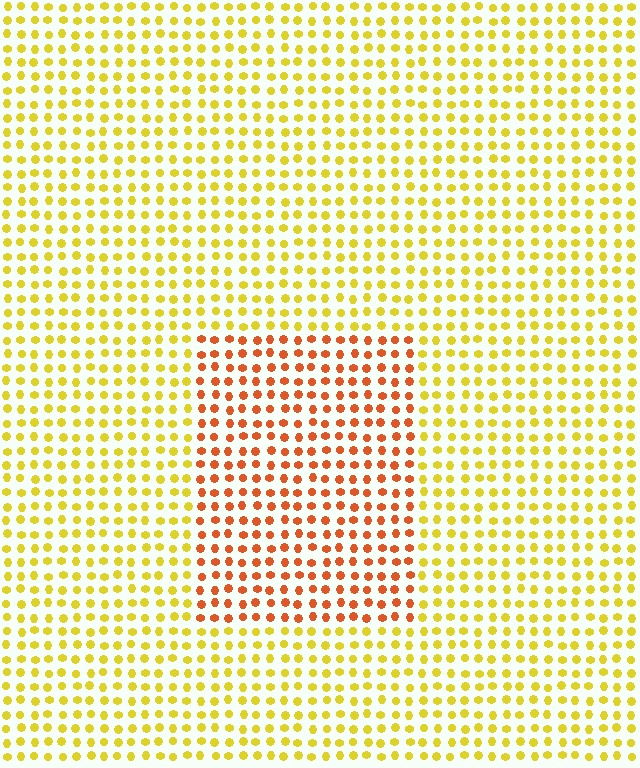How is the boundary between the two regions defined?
The boundary is defined purely by a slight shift in hue (about 41 degrees). Spacing, size, and orientation are identical on both sides.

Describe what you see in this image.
The image is filled with small yellow elements in a uniform arrangement. A rectangle-shaped region is visible where the elements are tinted to a slightly different hue, forming a subtle color boundary.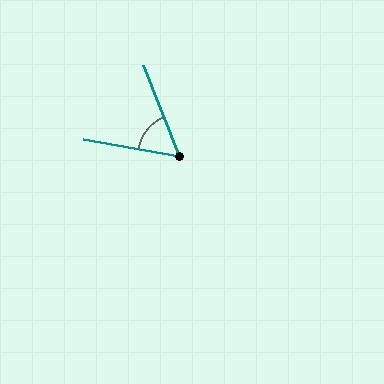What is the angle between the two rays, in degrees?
Approximately 59 degrees.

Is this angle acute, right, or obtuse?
It is acute.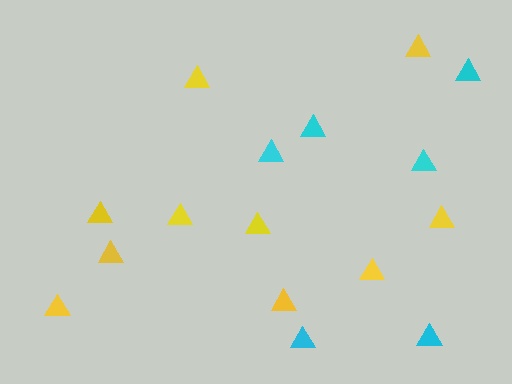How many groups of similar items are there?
There are 2 groups: one group of cyan triangles (6) and one group of yellow triangles (10).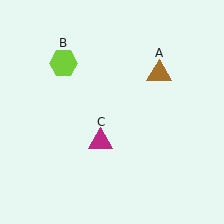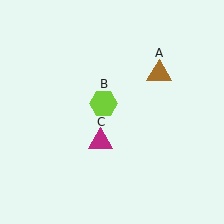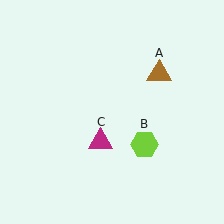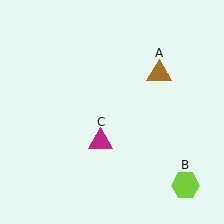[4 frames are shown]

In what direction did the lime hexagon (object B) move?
The lime hexagon (object B) moved down and to the right.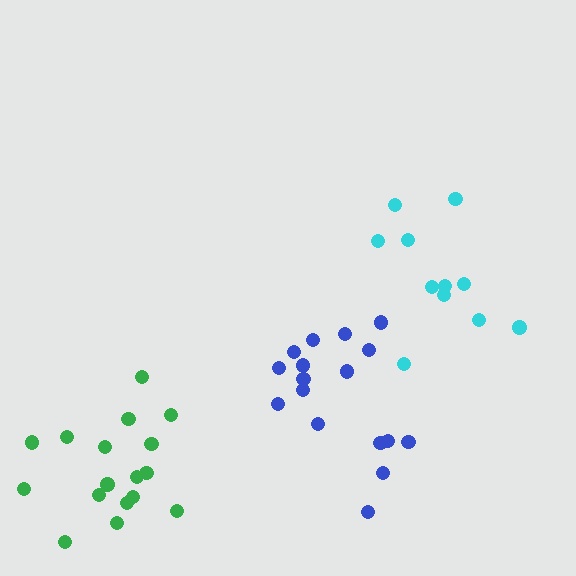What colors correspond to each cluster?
The clusters are colored: cyan, green, blue.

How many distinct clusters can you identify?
There are 3 distinct clusters.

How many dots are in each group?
Group 1: 11 dots, Group 2: 17 dots, Group 3: 17 dots (45 total).